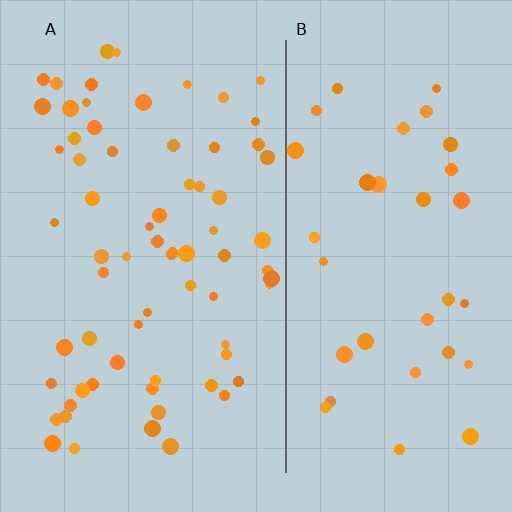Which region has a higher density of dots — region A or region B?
A (the left).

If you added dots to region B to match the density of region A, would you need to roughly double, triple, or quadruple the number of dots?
Approximately double.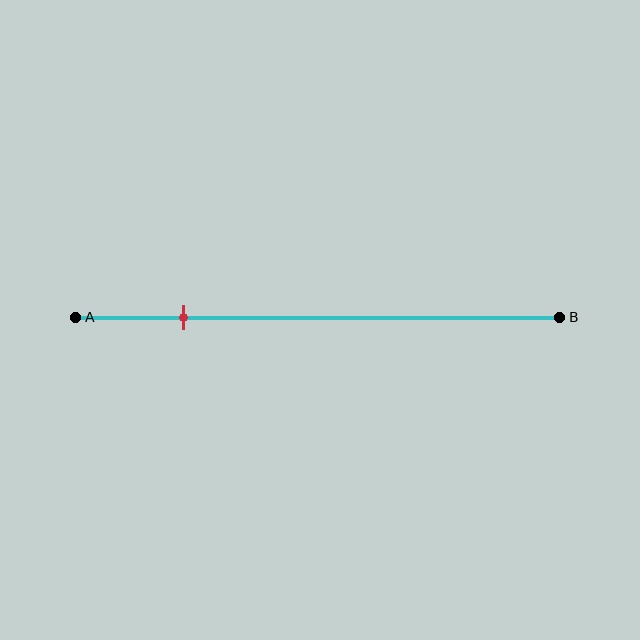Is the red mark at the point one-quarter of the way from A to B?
Yes, the mark is approximately at the one-quarter point.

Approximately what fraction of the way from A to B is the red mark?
The red mark is approximately 20% of the way from A to B.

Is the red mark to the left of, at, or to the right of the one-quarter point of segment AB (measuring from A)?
The red mark is approximately at the one-quarter point of segment AB.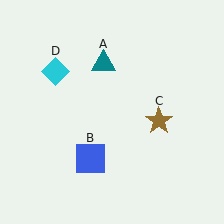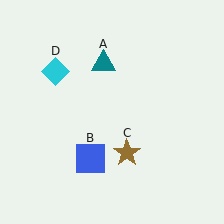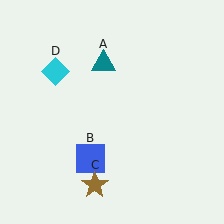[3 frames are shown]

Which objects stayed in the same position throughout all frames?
Teal triangle (object A) and blue square (object B) and cyan diamond (object D) remained stationary.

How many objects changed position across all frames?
1 object changed position: brown star (object C).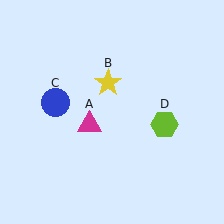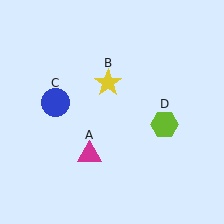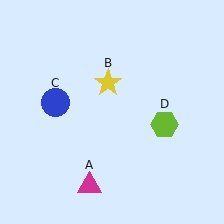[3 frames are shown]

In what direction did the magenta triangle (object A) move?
The magenta triangle (object A) moved down.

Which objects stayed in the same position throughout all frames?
Yellow star (object B) and blue circle (object C) and lime hexagon (object D) remained stationary.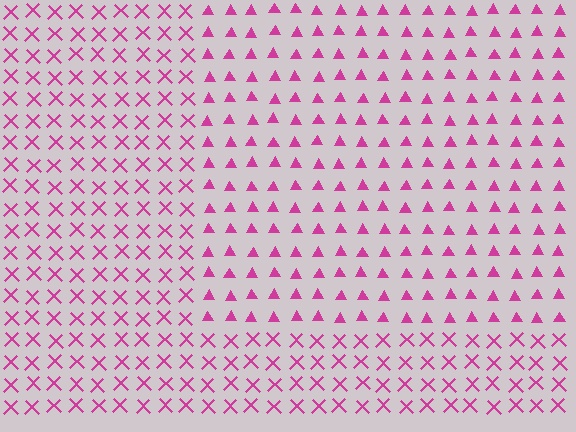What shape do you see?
I see a rectangle.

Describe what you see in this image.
The image is filled with small magenta elements arranged in a uniform grid. A rectangle-shaped region contains triangles, while the surrounding area contains X marks. The boundary is defined purely by the change in element shape.